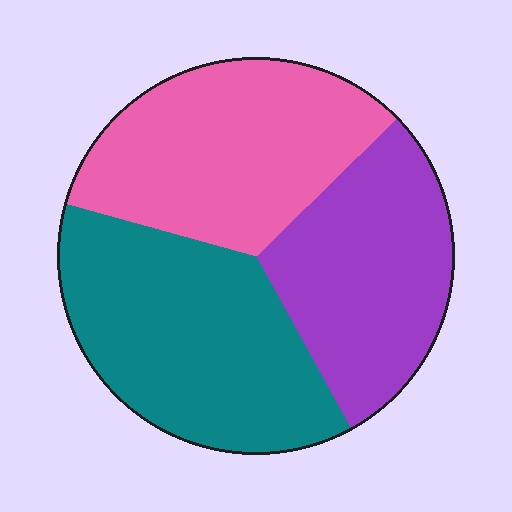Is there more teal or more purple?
Teal.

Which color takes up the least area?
Purple, at roughly 30%.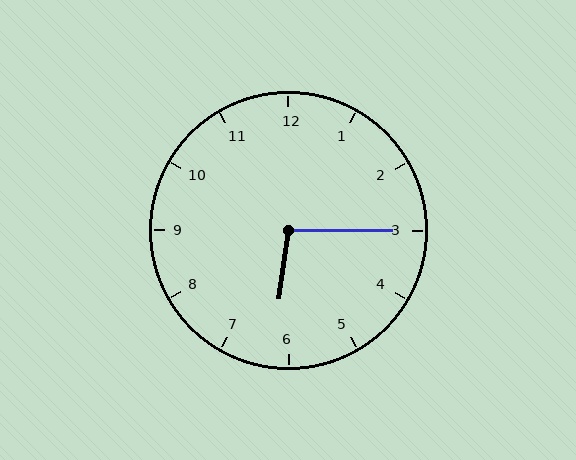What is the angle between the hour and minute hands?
Approximately 98 degrees.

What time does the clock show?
6:15.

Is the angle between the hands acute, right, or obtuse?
It is obtuse.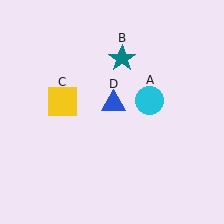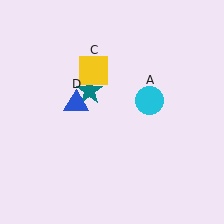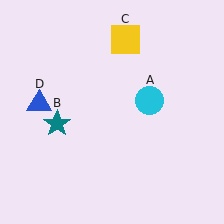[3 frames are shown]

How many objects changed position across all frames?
3 objects changed position: teal star (object B), yellow square (object C), blue triangle (object D).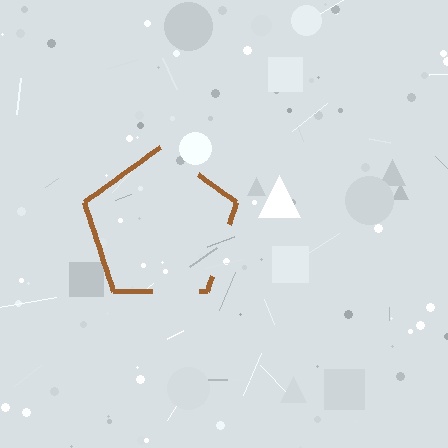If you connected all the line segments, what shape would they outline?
They would outline a pentagon.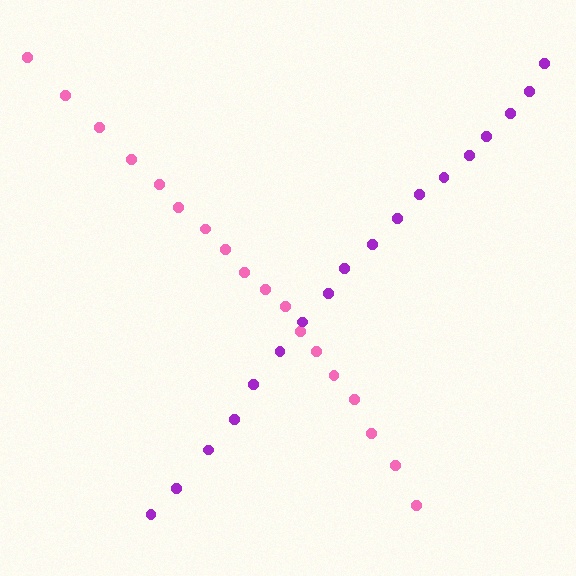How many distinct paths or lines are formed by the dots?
There are 2 distinct paths.